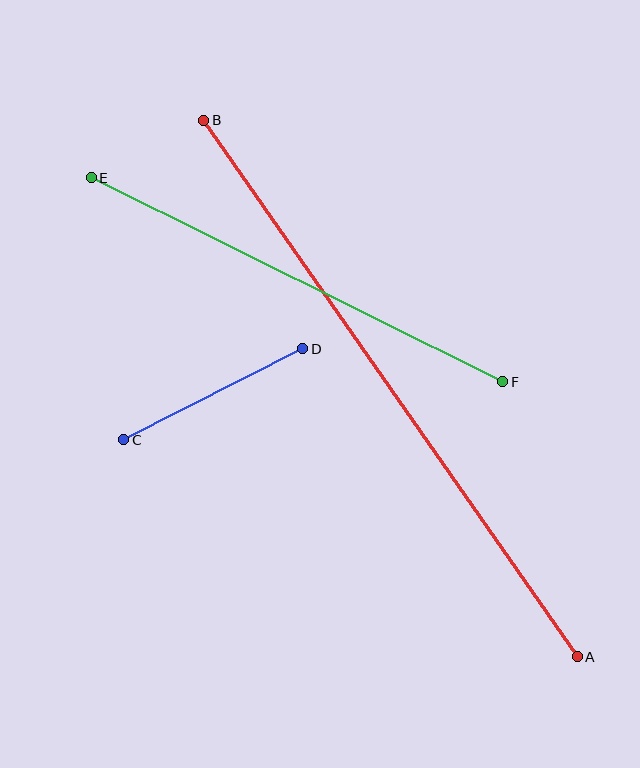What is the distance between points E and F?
The distance is approximately 459 pixels.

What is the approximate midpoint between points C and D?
The midpoint is at approximately (213, 394) pixels.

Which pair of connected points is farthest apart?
Points A and B are farthest apart.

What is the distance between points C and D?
The distance is approximately 201 pixels.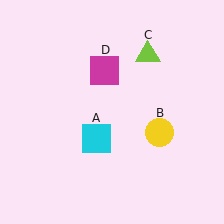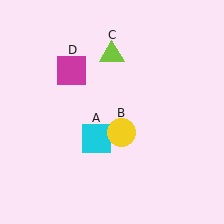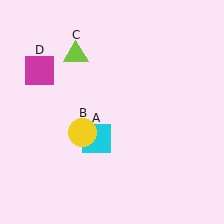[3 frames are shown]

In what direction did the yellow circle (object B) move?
The yellow circle (object B) moved left.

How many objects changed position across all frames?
3 objects changed position: yellow circle (object B), lime triangle (object C), magenta square (object D).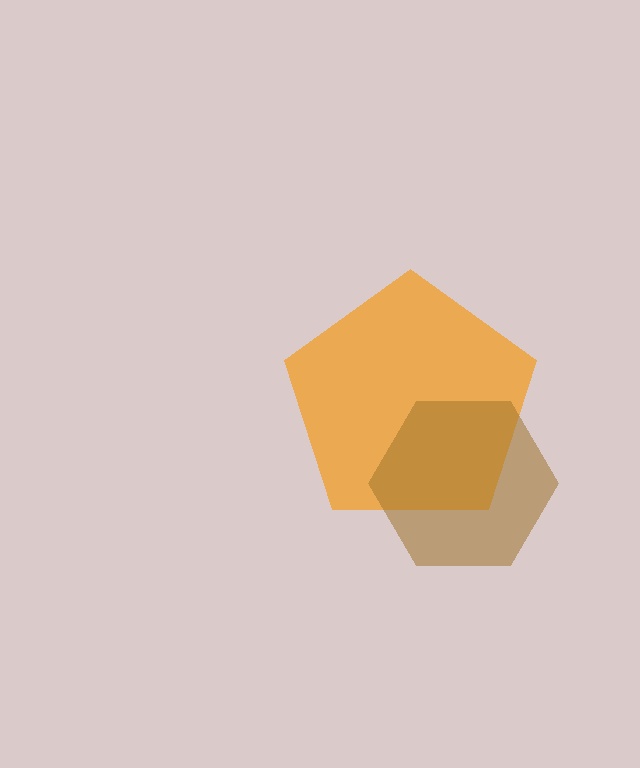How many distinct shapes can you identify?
There are 2 distinct shapes: an orange pentagon, a brown hexagon.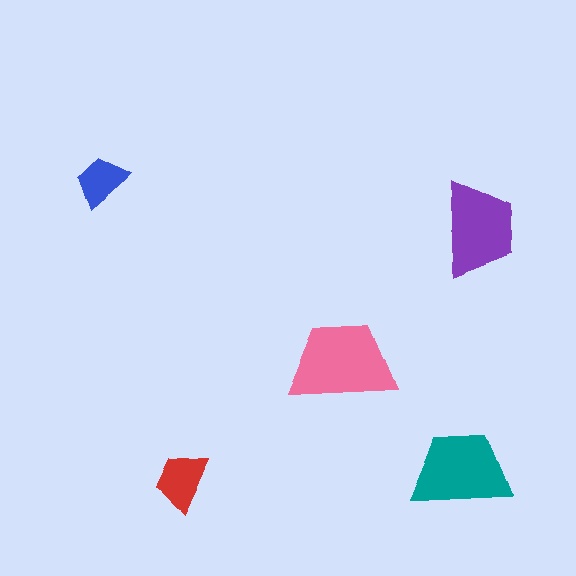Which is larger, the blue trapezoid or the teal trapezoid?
The teal one.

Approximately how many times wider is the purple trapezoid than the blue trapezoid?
About 2 times wider.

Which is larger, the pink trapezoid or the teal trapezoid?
The pink one.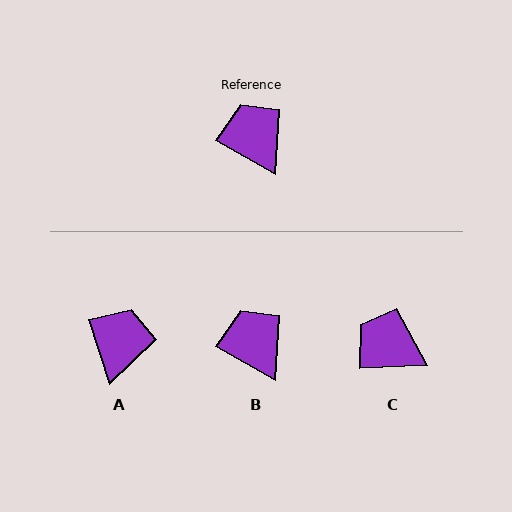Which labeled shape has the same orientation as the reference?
B.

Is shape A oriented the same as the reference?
No, it is off by about 43 degrees.